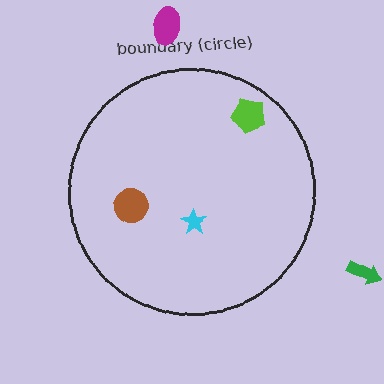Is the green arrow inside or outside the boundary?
Outside.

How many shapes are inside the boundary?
3 inside, 2 outside.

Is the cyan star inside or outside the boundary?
Inside.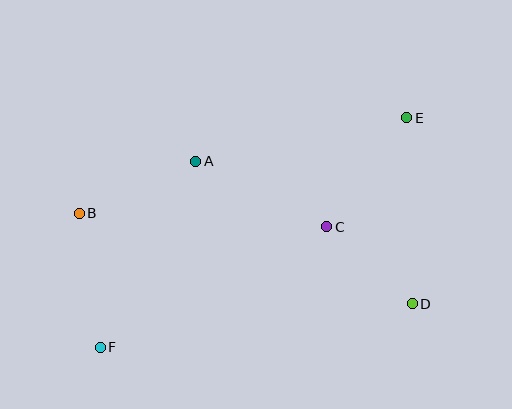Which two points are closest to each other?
Points C and D are closest to each other.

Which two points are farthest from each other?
Points E and F are farthest from each other.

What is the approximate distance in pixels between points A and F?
The distance between A and F is approximately 209 pixels.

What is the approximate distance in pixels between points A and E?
The distance between A and E is approximately 216 pixels.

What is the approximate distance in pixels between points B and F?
The distance between B and F is approximately 136 pixels.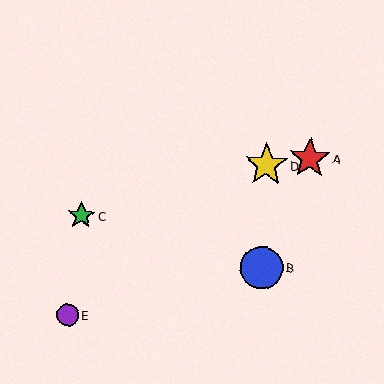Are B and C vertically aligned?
No, B is at x≈262 and C is at x≈81.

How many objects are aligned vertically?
2 objects (B, D) are aligned vertically.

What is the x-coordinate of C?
Object C is at x≈81.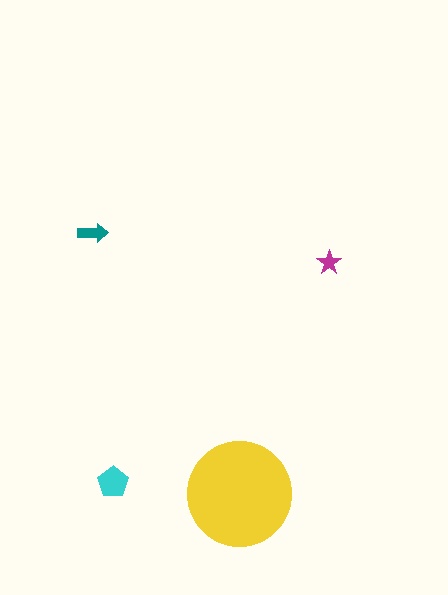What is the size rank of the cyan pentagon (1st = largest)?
2nd.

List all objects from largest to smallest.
The yellow circle, the cyan pentagon, the teal arrow, the magenta star.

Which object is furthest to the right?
The magenta star is rightmost.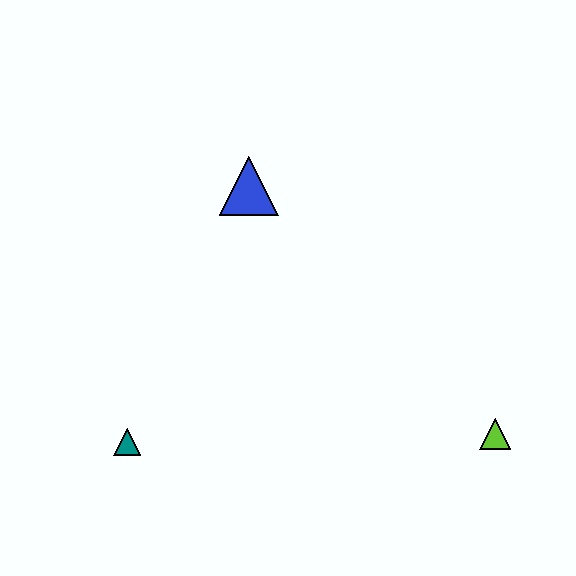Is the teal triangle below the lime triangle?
Yes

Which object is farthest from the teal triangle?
The lime triangle is farthest from the teal triangle.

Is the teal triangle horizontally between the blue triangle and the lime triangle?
No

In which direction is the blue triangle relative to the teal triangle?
The blue triangle is above the teal triangle.